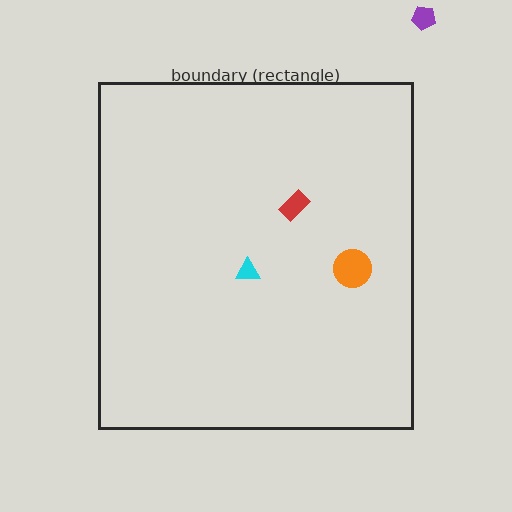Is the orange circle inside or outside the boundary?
Inside.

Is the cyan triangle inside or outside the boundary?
Inside.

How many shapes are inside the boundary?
3 inside, 1 outside.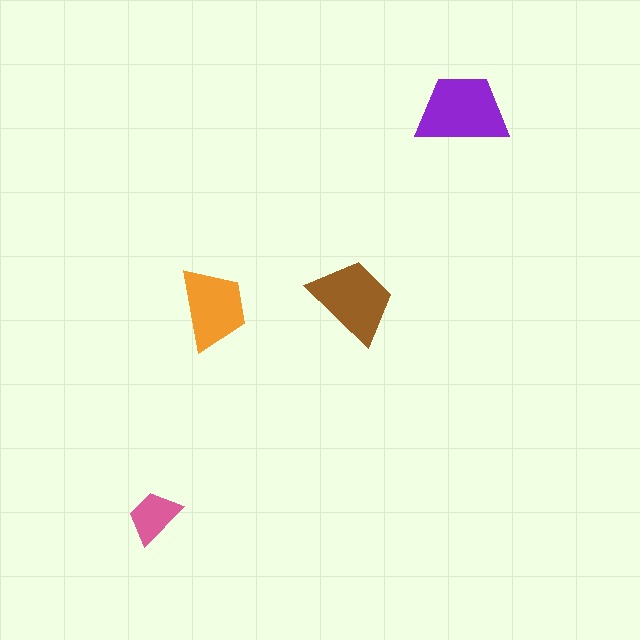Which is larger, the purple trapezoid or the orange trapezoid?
The purple one.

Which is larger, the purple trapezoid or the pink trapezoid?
The purple one.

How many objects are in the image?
There are 4 objects in the image.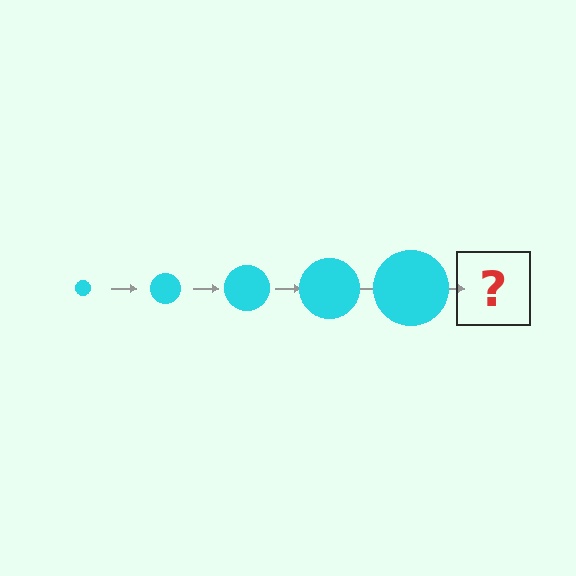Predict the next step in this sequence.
The next step is a cyan circle, larger than the previous one.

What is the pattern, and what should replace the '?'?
The pattern is that the circle gets progressively larger each step. The '?' should be a cyan circle, larger than the previous one.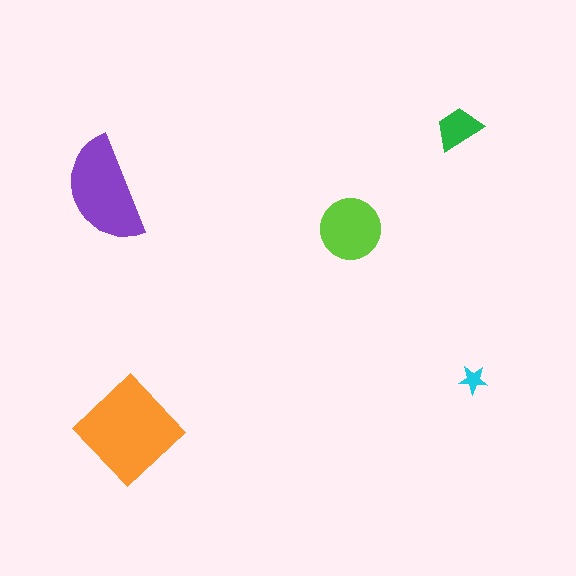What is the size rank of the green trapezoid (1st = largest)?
4th.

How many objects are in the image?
There are 5 objects in the image.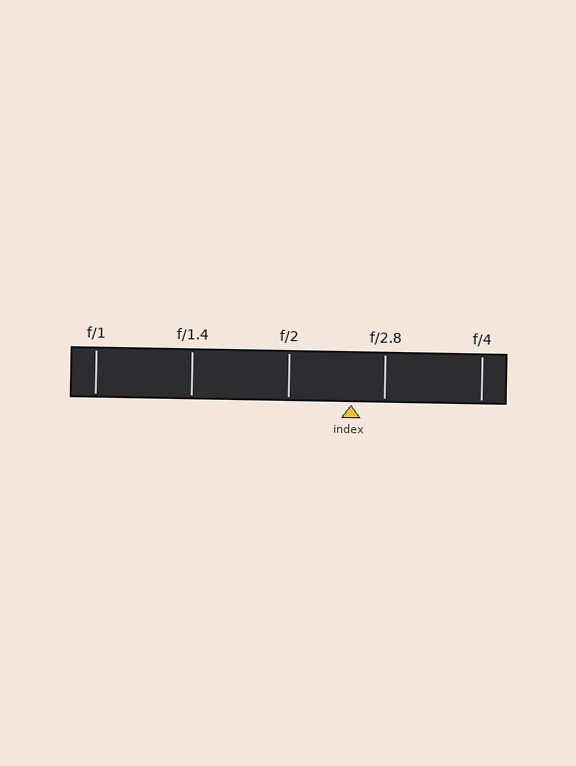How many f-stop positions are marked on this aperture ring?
There are 5 f-stop positions marked.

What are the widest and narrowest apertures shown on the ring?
The widest aperture shown is f/1 and the narrowest is f/4.